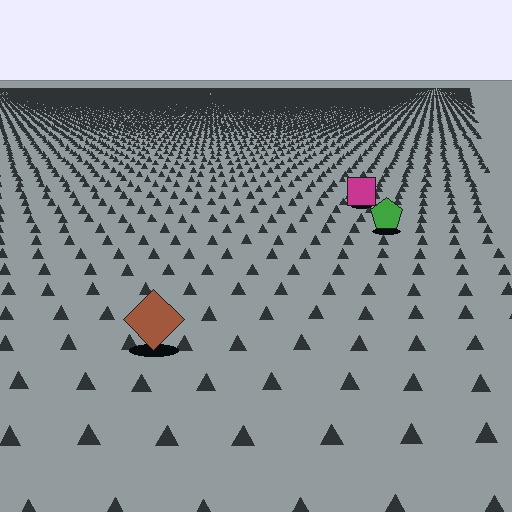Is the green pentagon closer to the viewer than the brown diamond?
No. The brown diamond is closer — you can tell from the texture gradient: the ground texture is coarser near it.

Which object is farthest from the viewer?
The magenta square is farthest from the viewer. It appears smaller and the ground texture around it is denser.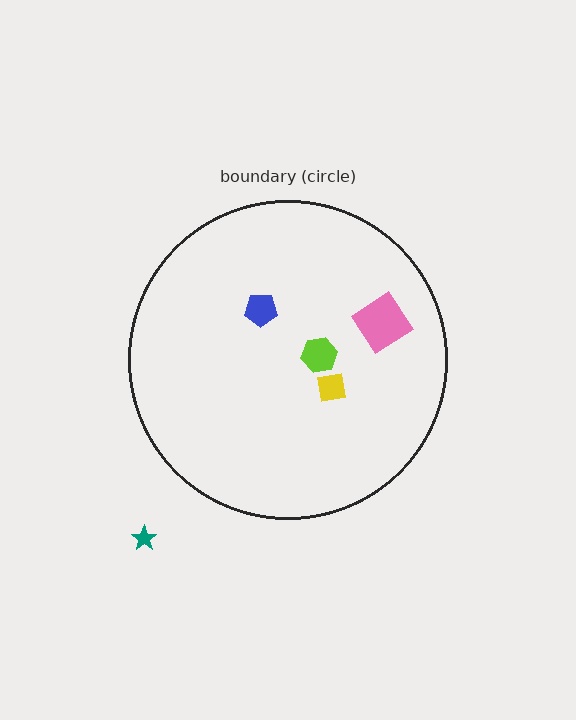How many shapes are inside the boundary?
4 inside, 1 outside.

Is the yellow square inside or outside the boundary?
Inside.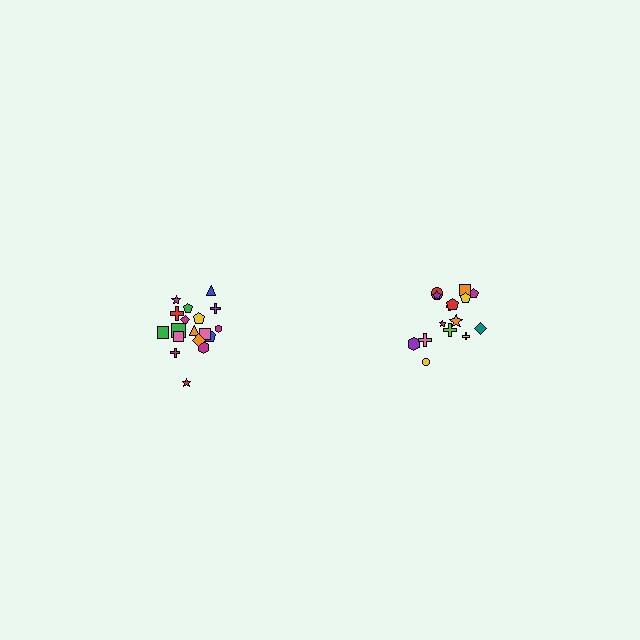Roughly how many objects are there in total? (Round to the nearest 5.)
Roughly 35 objects in total.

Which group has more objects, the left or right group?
The left group.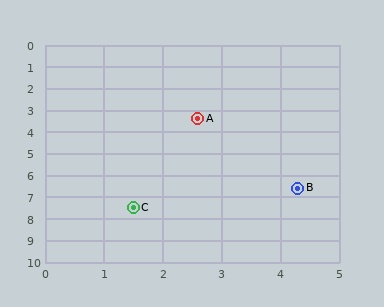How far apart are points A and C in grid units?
Points A and C are about 4.2 grid units apart.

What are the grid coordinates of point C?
Point C is at approximately (1.5, 7.5).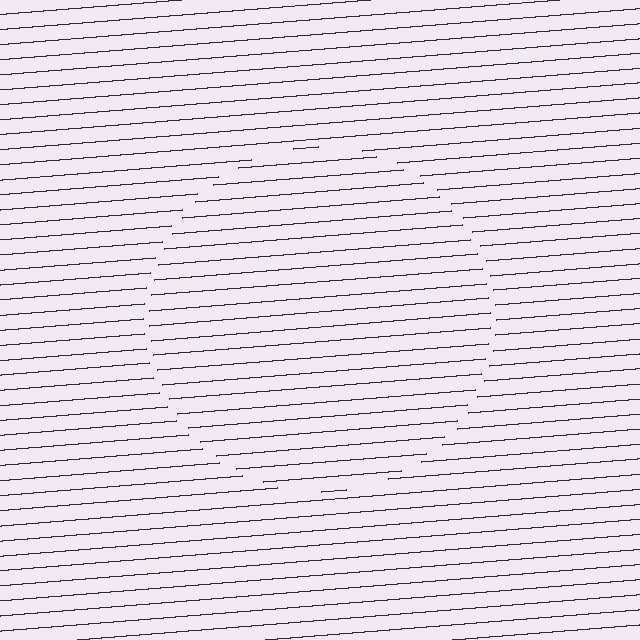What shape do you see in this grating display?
An illusory circle. The interior of the shape contains the same grating, shifted by half a period — the contour is defined by the phase discontinuity where line-ends from the inner and outer gratings abut.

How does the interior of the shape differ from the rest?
The interior of the shape contains the same grating, shifted by half a period — the contour is defined by the phase discontinuity where line-ends from the inner and outer gratings abut.